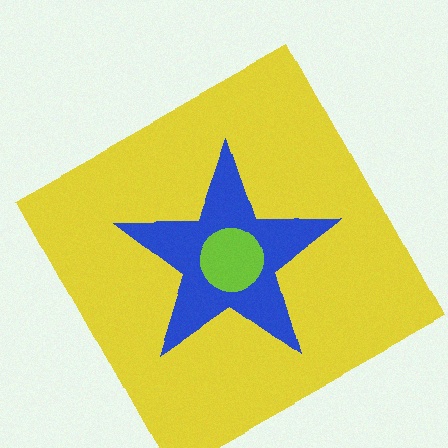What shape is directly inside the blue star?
The lime circle.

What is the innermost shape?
The lime circle.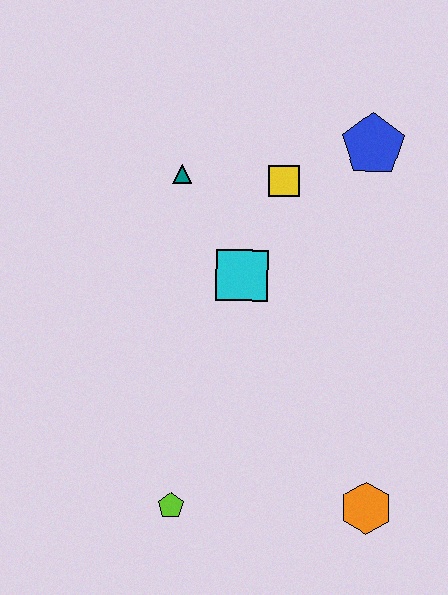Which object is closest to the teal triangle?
The yellow square is closest to the teal triangle.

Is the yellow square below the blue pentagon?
Yes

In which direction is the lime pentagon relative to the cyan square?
The lime pentagon is below the cyan square.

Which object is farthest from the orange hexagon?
The teal triangle is farthest from the orange hexagon.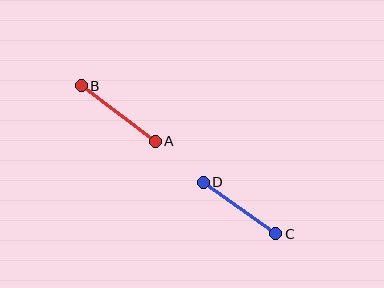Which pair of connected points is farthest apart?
Points A and B are farthest apart.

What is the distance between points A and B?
The distance is approximately 92 pixels.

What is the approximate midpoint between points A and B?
The midpoint is at approximately (118, 114) pixels.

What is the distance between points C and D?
The distance is approximately 89 pixels.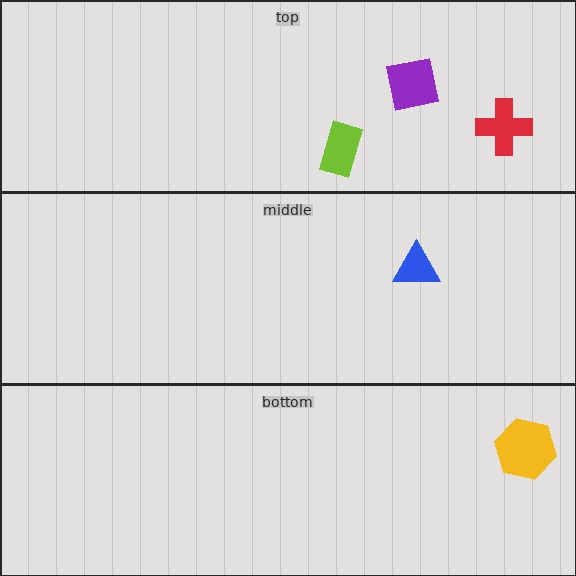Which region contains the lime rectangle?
The top region.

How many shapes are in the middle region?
1.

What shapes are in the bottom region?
The yellow hexagon.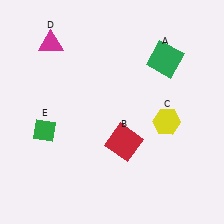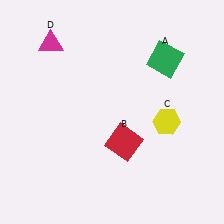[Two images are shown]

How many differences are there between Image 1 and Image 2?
There is 1 difference between the two images.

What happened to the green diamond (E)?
The green diamond (E) was removed in Image 2. It was in the bottom-left area of Image 1.